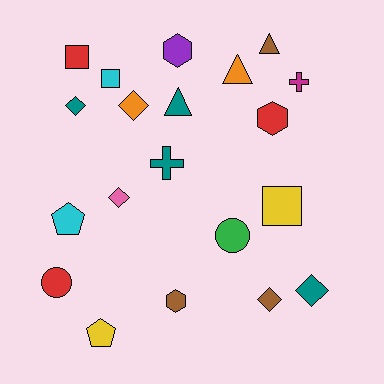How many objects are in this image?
There are 20 objects.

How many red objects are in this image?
There are 3 red objects.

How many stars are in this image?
There are no stars.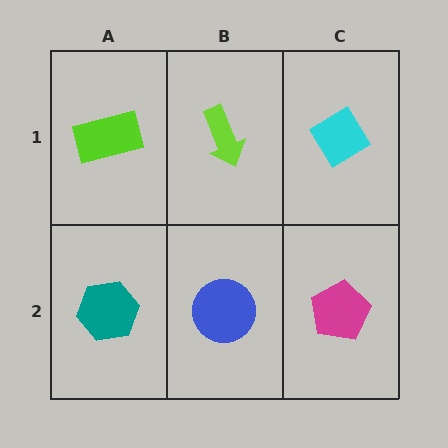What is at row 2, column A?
A teal hexagon.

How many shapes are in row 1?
3 shapes.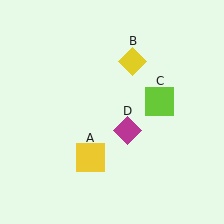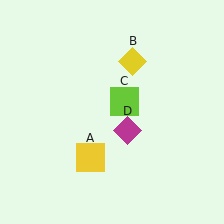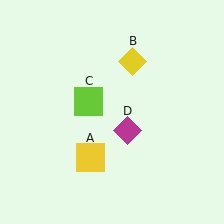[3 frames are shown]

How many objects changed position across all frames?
1 object changed position: lime square (object C).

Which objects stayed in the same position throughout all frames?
Yellow square (object A) and yellow diamond (object B) and magenta diamond (object D) remained stationary.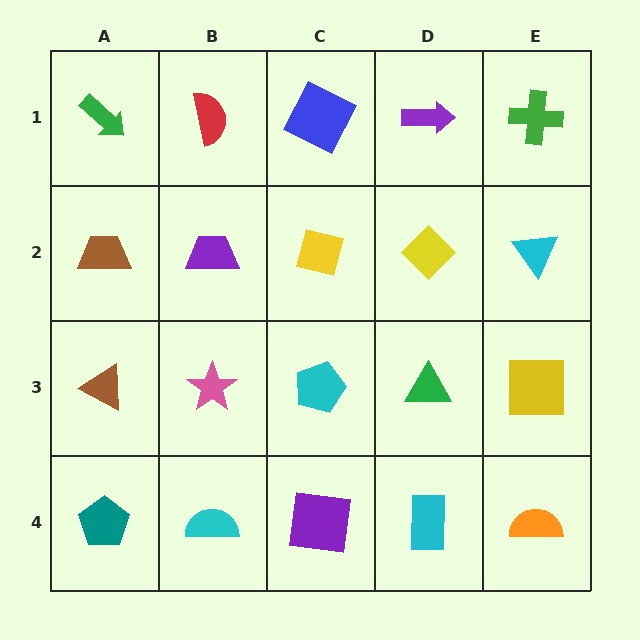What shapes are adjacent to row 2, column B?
A red semicircle (row 1, column B), a pink star (row 3, column B), a brown trapezoid (row 2, column A), a yellow square (row 2, column C).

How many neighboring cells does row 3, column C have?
4.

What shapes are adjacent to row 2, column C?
A blue square (row 1, column C), a cyan pentagon (row 3, column C), a purple trapezoid (row 2, column B), a yellow diamond (row 2, column D).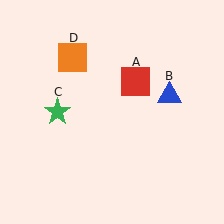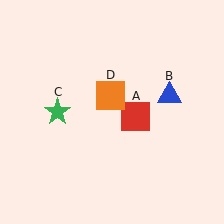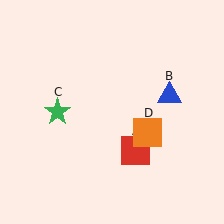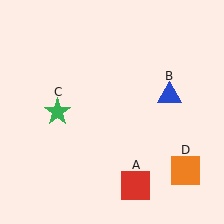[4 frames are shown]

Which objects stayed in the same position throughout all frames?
Blue triangle (object B) and green star (object C) remained stationary.